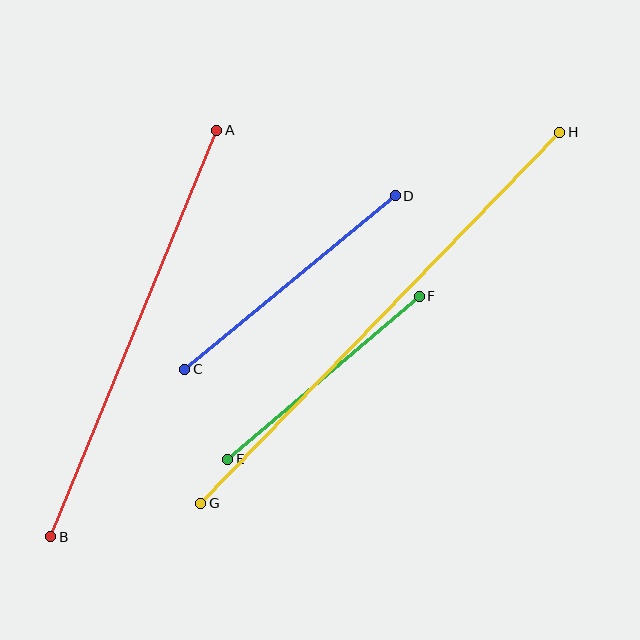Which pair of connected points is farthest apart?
Points G and H are farthest apart.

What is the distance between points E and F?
The distance is approximately 252 pixels.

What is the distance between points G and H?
The distance is approximately 517 pixels.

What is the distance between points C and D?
The distance is approximately 272 pixels.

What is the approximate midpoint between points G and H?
The midpoint is at approximately (380, 318) pixels.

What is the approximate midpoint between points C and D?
The midpoint is at approximately (290, 282) pixels.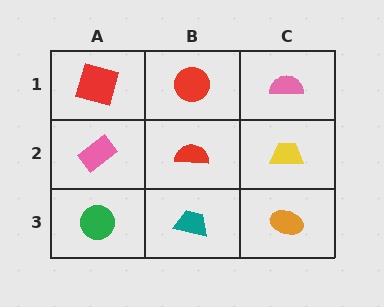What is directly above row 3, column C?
A yellow trapezoid.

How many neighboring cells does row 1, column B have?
3.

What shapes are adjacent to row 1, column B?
A red semicircle (row 2, column B), a red square (row 1, column A), a pink semicircle (row 1, column C).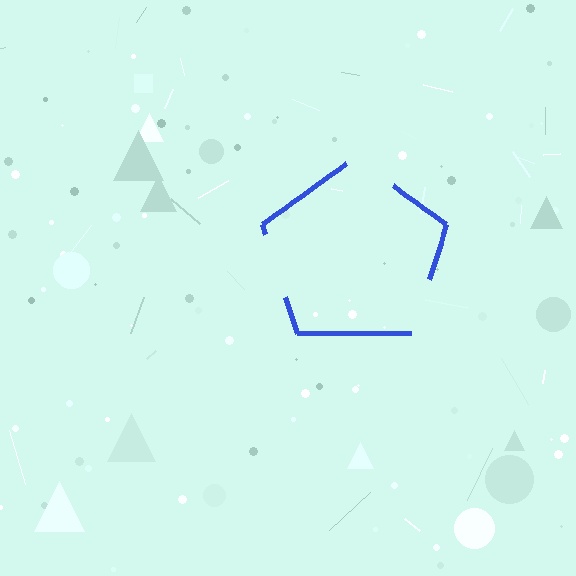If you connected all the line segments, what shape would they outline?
They would outline a pentagon.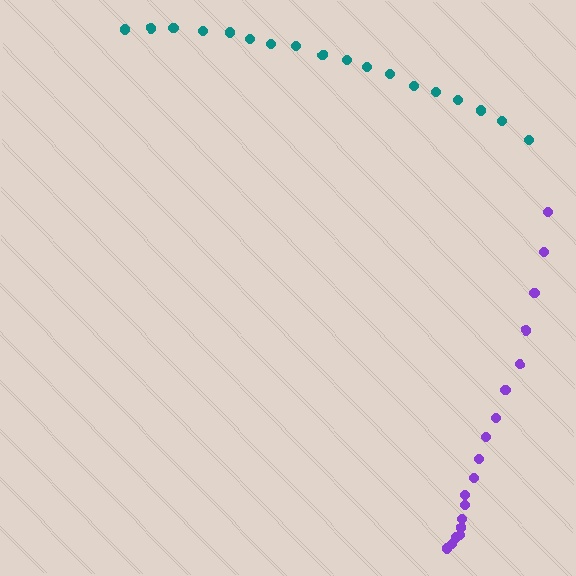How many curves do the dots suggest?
There are 2 distinct paths.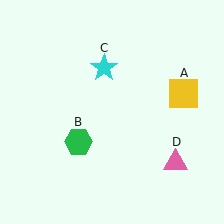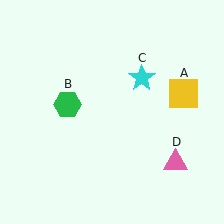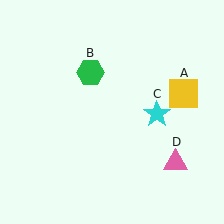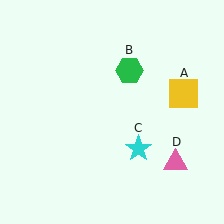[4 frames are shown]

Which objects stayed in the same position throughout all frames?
Yellow square (object A) and pink triangle (object D) remained stationary.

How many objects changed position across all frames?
2 objects changed position: green hexagon (object B), cyan star (object C).